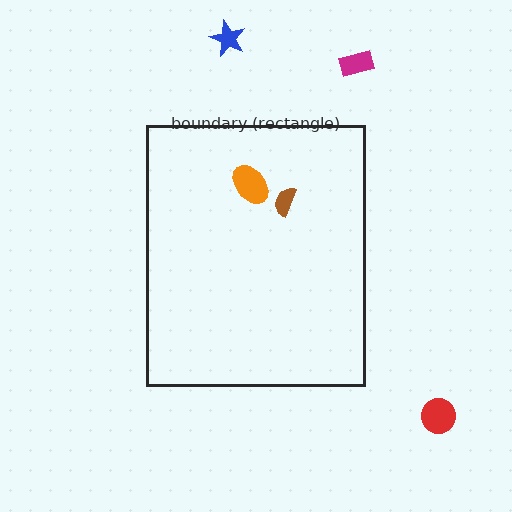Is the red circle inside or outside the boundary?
Outside.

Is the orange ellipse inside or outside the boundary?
Inside.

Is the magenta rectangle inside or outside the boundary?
Outside.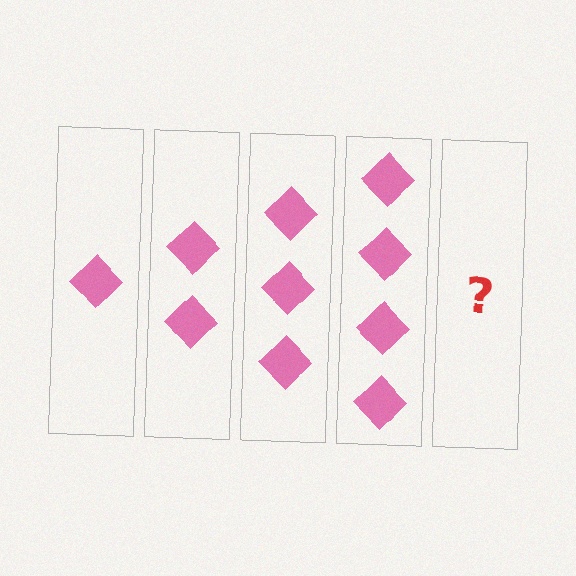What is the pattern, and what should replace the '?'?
The pattern is that each step adds one more diamond. The '?' should be 5 diamonds.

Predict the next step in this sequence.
The next step is 5 diamonds.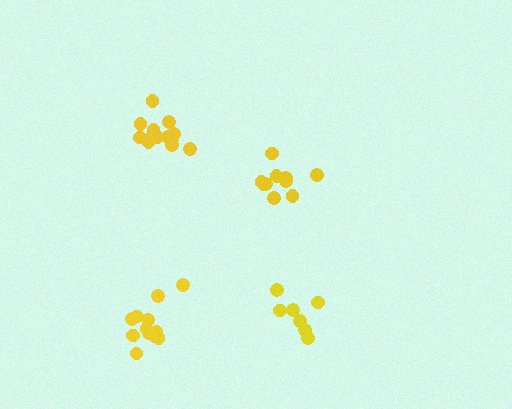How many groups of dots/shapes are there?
There are 4 groups.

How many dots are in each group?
Group 1: 7 dots, Group 2: 10 dots, Group 3: 13 dots, Group 4: 13 dots (43 total).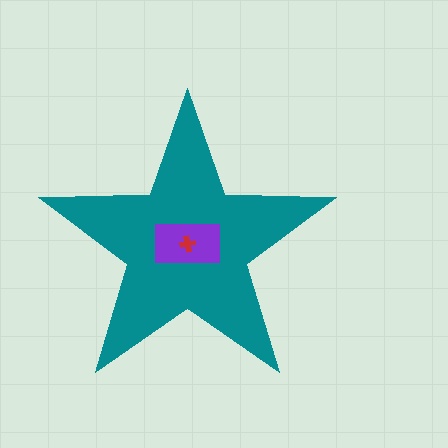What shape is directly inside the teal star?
The purple rectangle.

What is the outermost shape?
The teal star.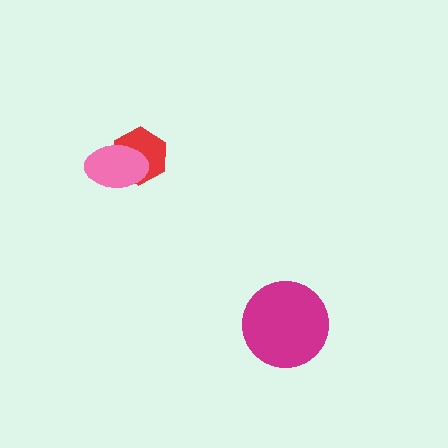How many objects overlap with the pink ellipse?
1 object overlaps with the pink ellipse.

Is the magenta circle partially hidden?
No, no other shape covers it.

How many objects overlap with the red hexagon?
1 object overlaps with the red hexagon.